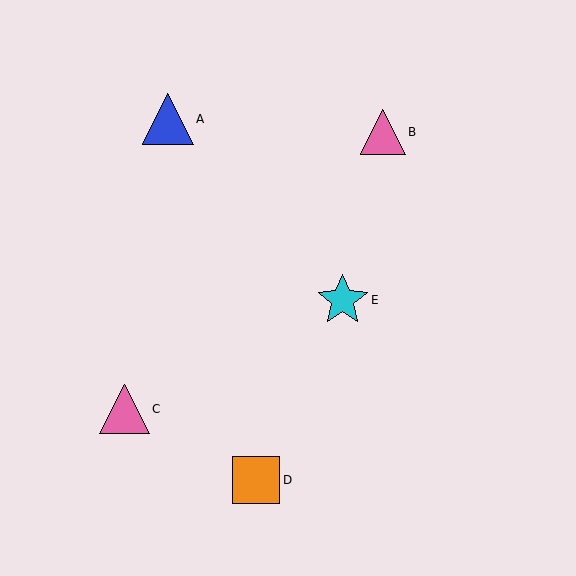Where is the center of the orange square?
The center of the orange square is at (256, 480).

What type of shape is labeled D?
Shape D is an orange square.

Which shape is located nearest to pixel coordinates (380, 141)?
The pink triangle (labeled B) at (383, 132) is nearest to that location.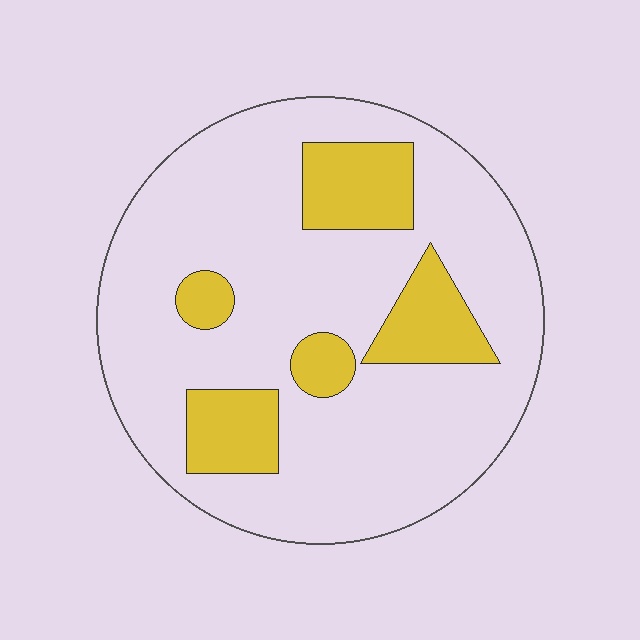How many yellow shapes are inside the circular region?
5.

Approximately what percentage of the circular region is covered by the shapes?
Approximately 20%.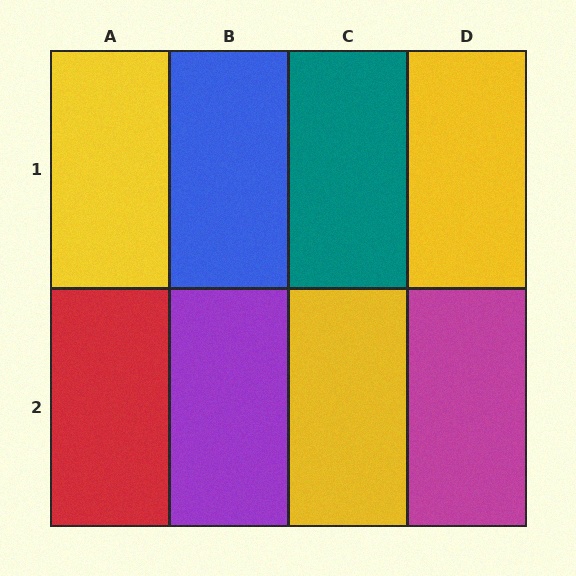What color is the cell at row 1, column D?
Yellow.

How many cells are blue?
1 cell is blue.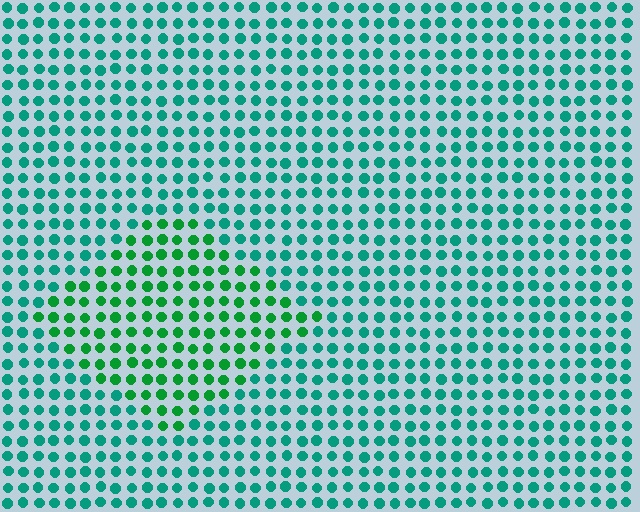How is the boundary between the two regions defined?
The boundary is defined purely by a slight shift in hue (about 33 degrees). Spacing, size, and orientation are identical on both sides.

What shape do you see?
I see a diamond.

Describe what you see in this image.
The image is filled with small teal elements in a uniform arrangement. A diamond-shaped region is visible where the elements are tinted to a slightly different hue, forming a subtle color boundary.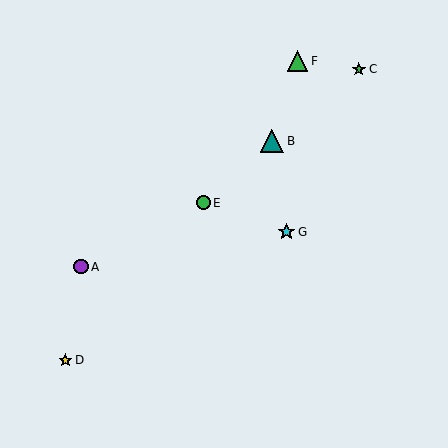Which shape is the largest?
The teal triangle (labeled B) is the largest.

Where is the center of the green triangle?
The center of the green triangle is at (298, 61).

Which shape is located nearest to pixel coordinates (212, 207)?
The green circle (labeled E) at (203, 203) is nearest to that location.